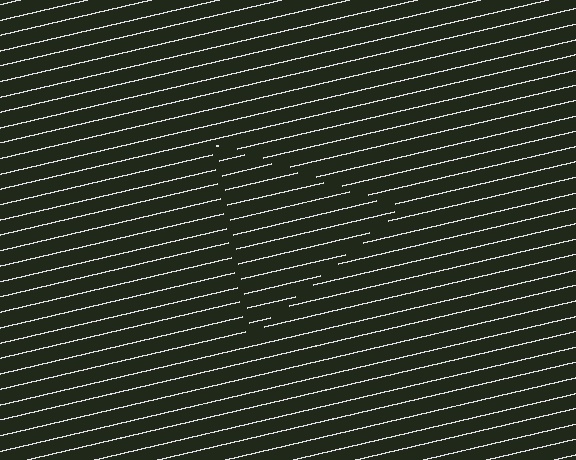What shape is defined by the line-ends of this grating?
An illusory triangle. The interior of the shape contains the same grating, shifted by half a period — the contour is defined by the phase discontinuity where line-ends from the inner and outer gratings abut.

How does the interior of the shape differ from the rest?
The interior of the shape contains the same grating, shifted by half a period — the contour is defined by the phase discontinuity where line-ends from the inner and outer gratings abut.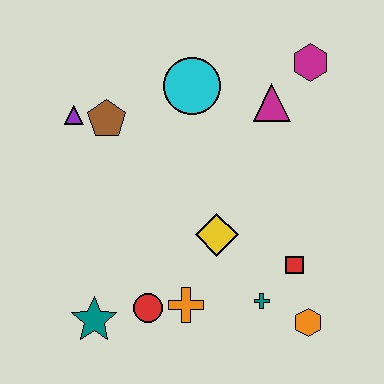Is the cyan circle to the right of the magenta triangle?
No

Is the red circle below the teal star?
No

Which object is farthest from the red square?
The purple triangle is farthest from the red square.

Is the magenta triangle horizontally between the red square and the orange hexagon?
No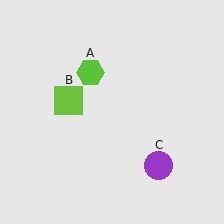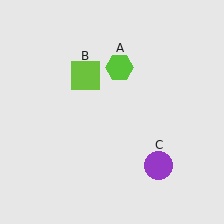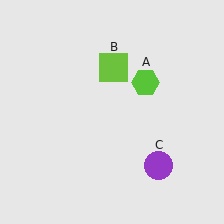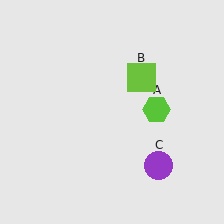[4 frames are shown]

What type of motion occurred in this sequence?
The lime hexagon (object A), lime square (object B) rotated clockwise around the center of the scene.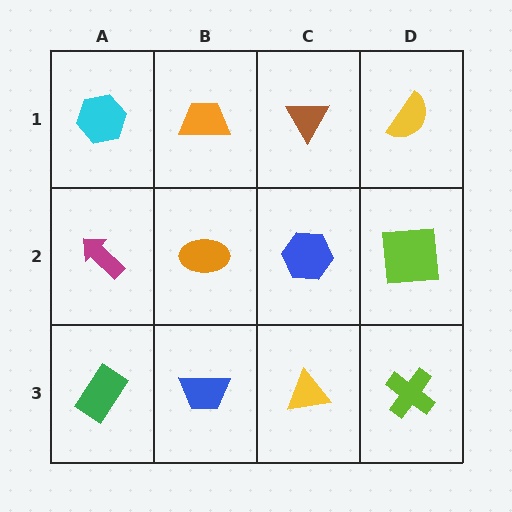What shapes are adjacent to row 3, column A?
A magenta arrow (row 2, column A), a blue trapezoid (row 3, column B).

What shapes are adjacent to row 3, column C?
A blue hexagon (row 2, column C), a blue trapezoid (row 3, column B), a lime cross (row 3, column D).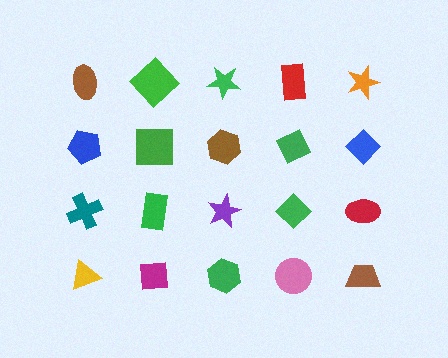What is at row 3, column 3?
A purple star.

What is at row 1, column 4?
A red rectangle.